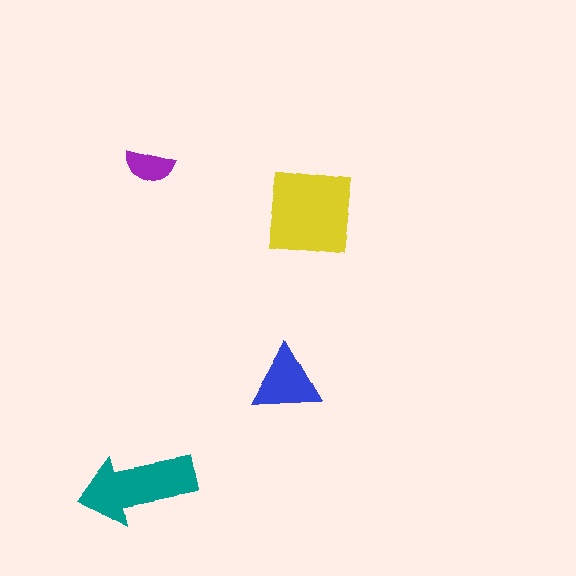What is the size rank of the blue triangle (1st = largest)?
3rd.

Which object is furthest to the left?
The teal arrow is leftmost.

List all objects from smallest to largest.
The purple semicircle, the blue triangle, the teal arrow, the yellow square.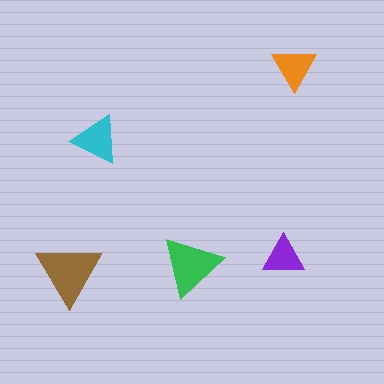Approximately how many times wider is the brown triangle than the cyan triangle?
About 1.5 times wider.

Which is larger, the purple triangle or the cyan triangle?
The cyan one.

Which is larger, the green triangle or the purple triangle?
The green one.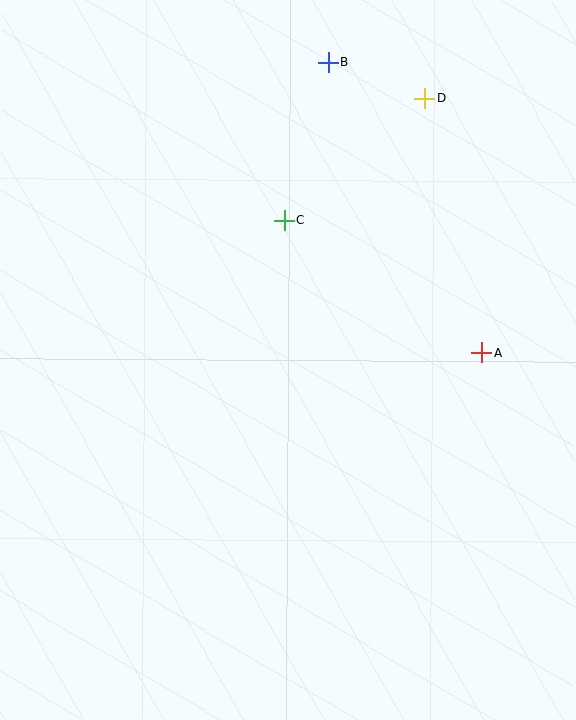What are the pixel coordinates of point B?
Point B is at (328, 62).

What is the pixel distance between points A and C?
The distance between A and C is 238 pixels.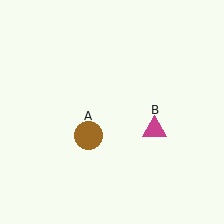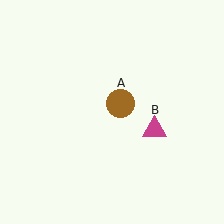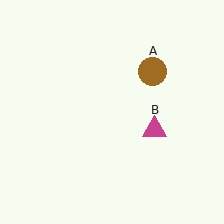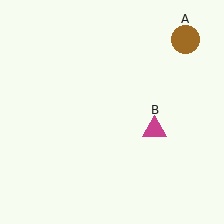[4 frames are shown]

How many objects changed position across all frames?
1 object changed position: brown circle (object A).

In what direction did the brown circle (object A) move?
The brown circle (object A) moved up and to the right.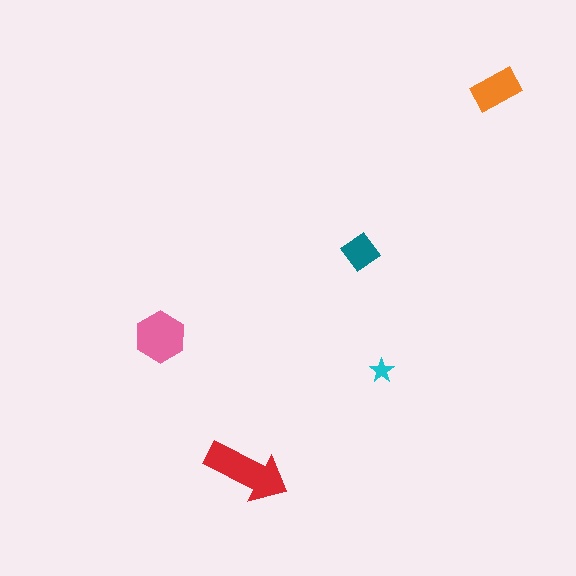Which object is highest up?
The orange rectangle is topmost.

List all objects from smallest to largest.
The cyan star, the teal diamond, the orange rectangle, the pink hexagon, the red arrow.